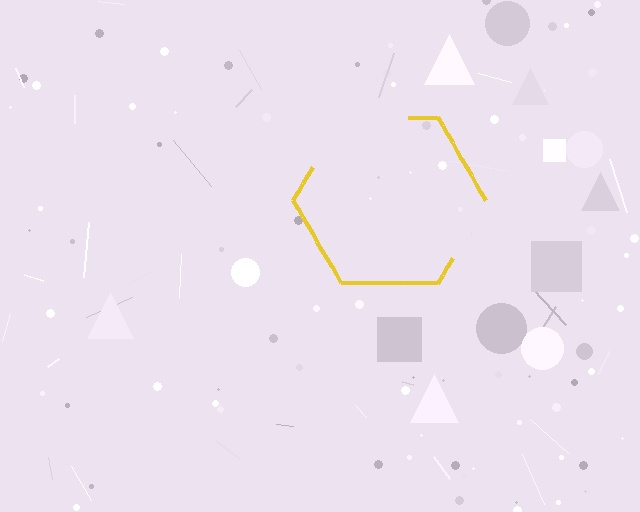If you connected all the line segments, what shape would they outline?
They would outline a hexagon.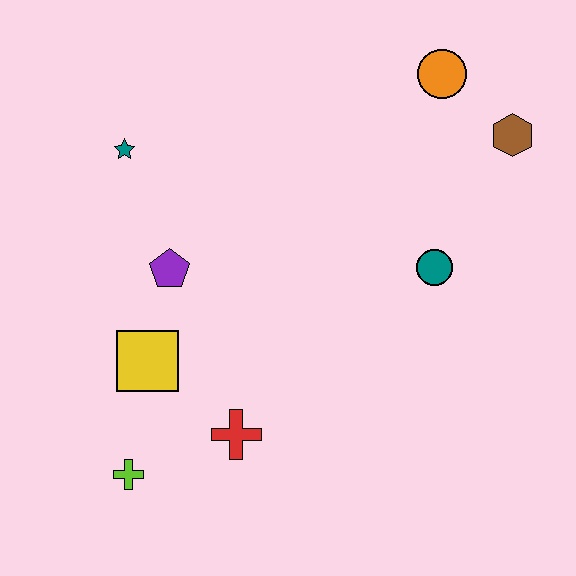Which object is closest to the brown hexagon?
The orange circle is closest to the brown hexagon.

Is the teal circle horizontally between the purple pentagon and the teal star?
No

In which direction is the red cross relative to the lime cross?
The red cross is to the right of the lime cross.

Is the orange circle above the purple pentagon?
Yes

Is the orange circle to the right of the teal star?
Yes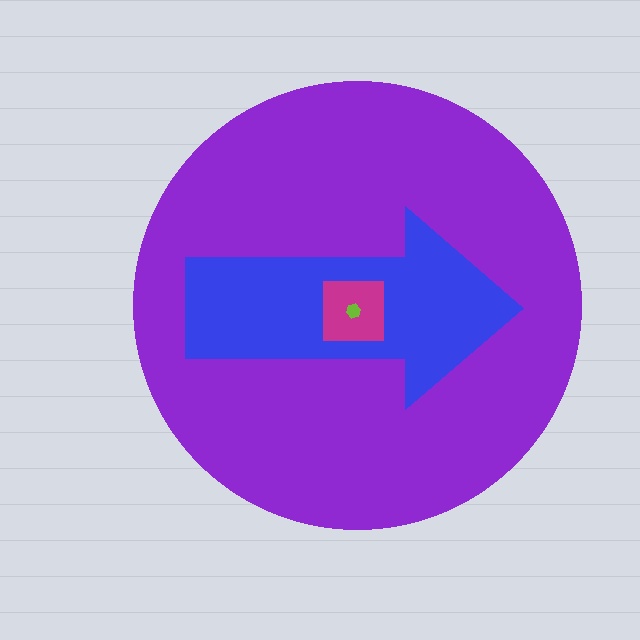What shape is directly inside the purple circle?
The blue arrow.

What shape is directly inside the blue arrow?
The magenta square.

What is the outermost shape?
The purple circle.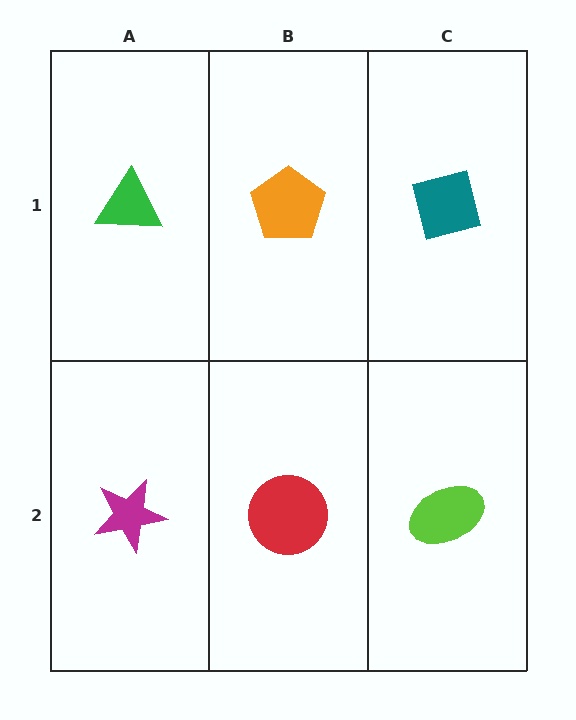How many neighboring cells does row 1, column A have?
2.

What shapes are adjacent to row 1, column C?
A lime ellipse (row 2, column C), an orange pentagon (row 1, column B).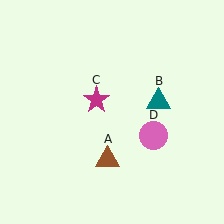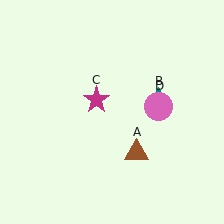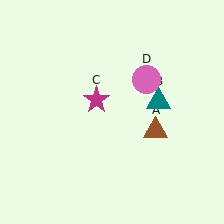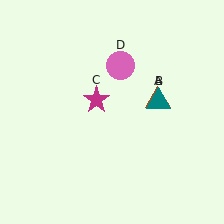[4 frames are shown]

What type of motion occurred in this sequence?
The brown triangle (object A), pink circle (object D) rotated counterclockwise around the center of the scene.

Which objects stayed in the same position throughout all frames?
Teal triangle (object B) and magenta star (object C) remained stationary.